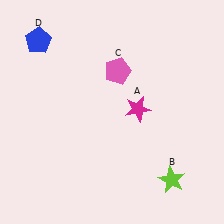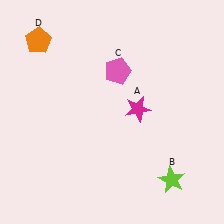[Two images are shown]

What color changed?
The pentagon (D) changed from blue in Image 1 to orange in Image 2.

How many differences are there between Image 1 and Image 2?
There is 1 difference between the two images.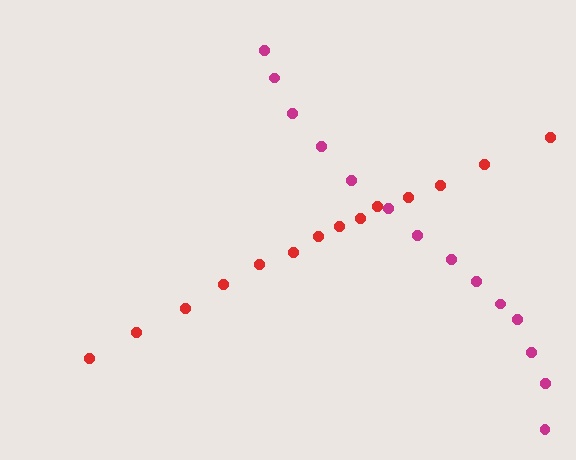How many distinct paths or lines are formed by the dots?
There are 2 distinct paths.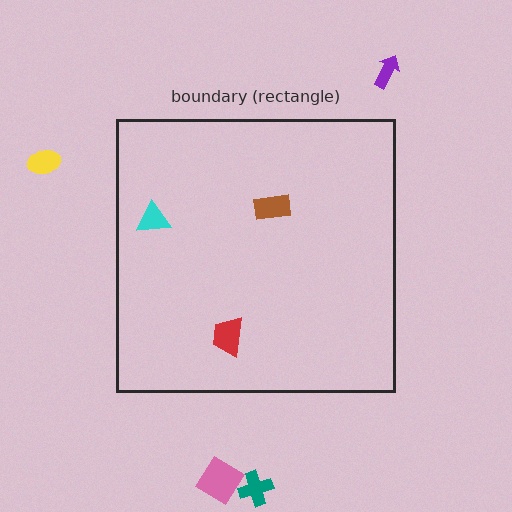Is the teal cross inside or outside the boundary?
Outside.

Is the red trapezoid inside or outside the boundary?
Inside.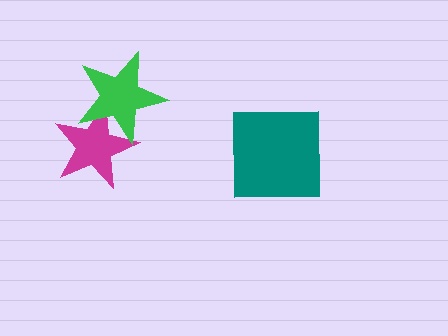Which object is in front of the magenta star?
The green star is in front of the magenta star.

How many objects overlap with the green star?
1 object overlaps with the green star.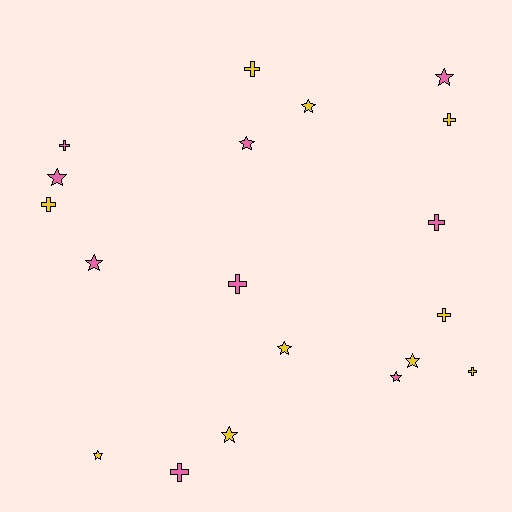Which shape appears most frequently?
Star, with 10 objects.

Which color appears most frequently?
Yellow, with 10 objects.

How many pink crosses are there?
There are 4 pink crosses.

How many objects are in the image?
There are 19 objects.